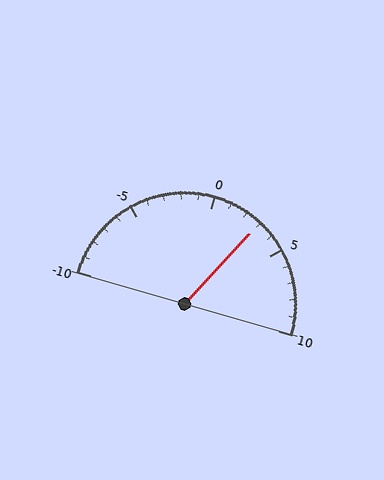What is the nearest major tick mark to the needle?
The nearest major tick mark is 5.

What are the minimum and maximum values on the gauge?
The gauge ranges from -10 to 10.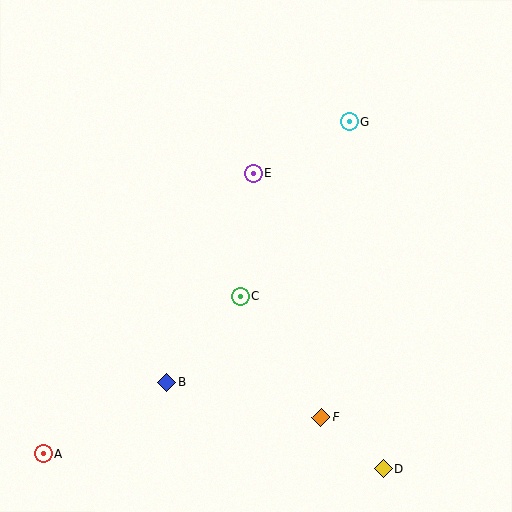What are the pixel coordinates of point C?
Point C is at (240, 296).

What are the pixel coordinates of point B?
Point B is at (166, 382).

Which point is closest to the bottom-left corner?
Point A is closest to the bottom-left corner.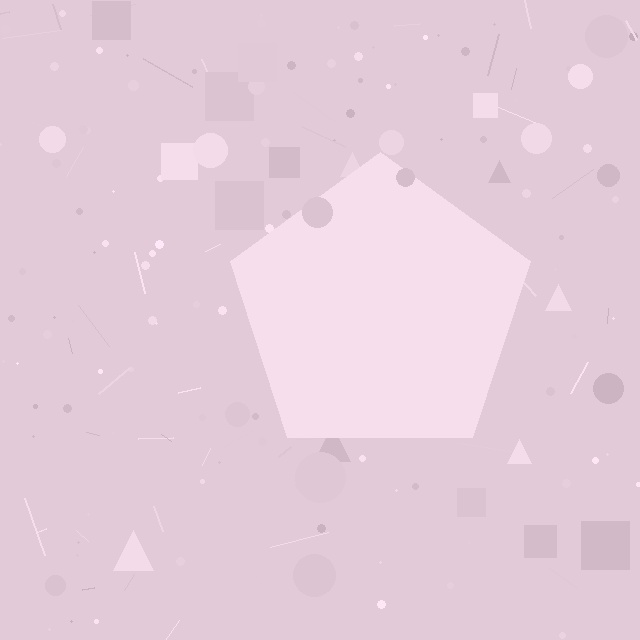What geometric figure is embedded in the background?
A pentagon is embedded in the background.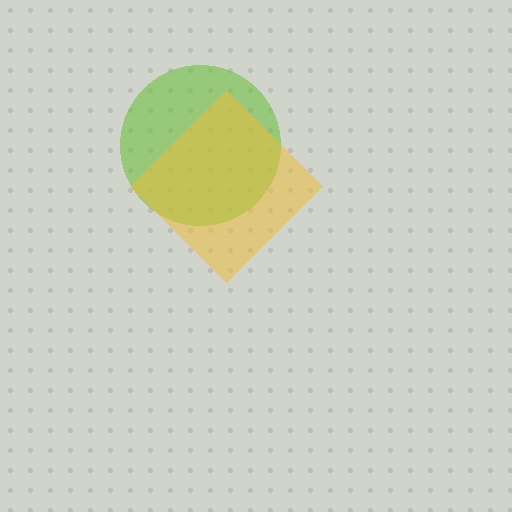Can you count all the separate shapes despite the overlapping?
Yes, there are 2 separate shapes.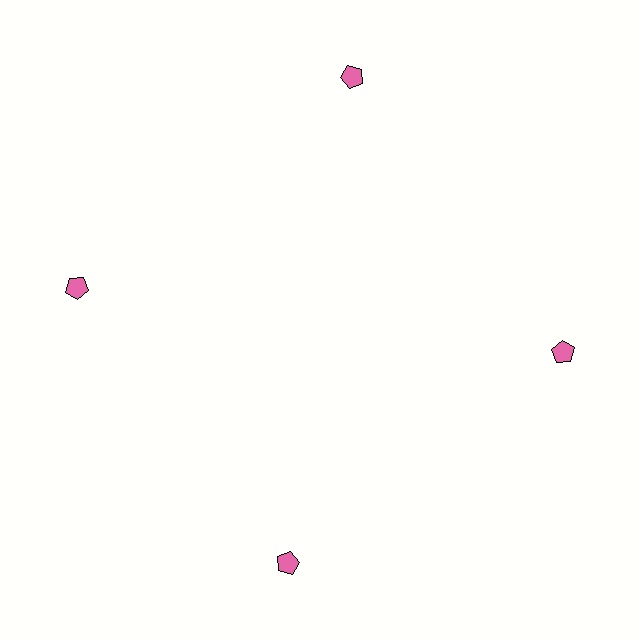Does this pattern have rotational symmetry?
Yes, this pattern has 4-fold rotational symmetry. It looks the same after rotating 90 degrees around the center.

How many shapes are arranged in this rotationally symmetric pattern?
There are 4 shapes, arranged in 4 groups of 1.